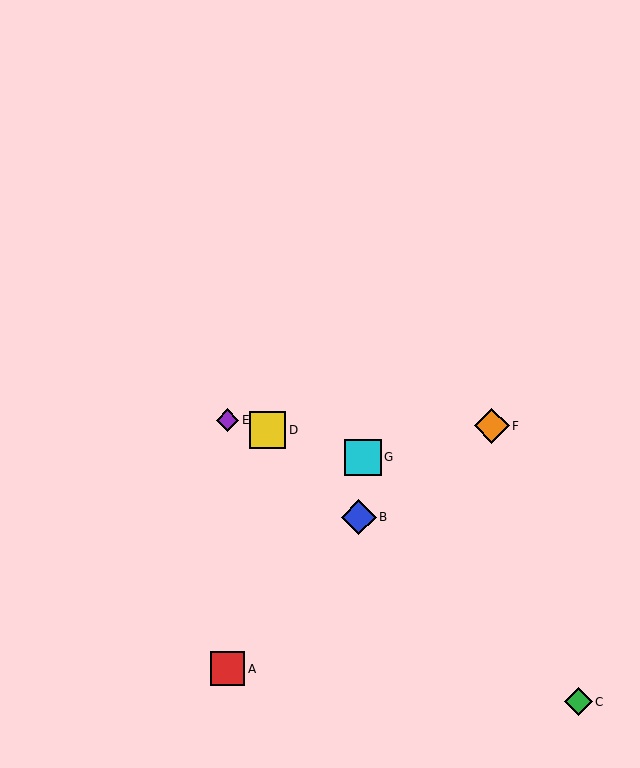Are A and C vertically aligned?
No, A is at x≈228 and C is at x≈578.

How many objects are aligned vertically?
2 objects (A, E) are aligned vertically.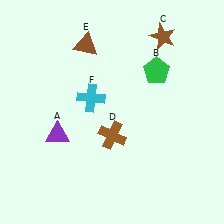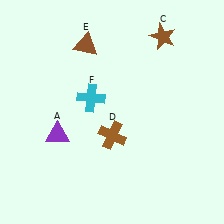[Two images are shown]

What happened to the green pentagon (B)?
The green pentagon (B) was removed in Image 2. It was in the top-right area of Image 1.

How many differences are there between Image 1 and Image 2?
There is 1 difference between the two images.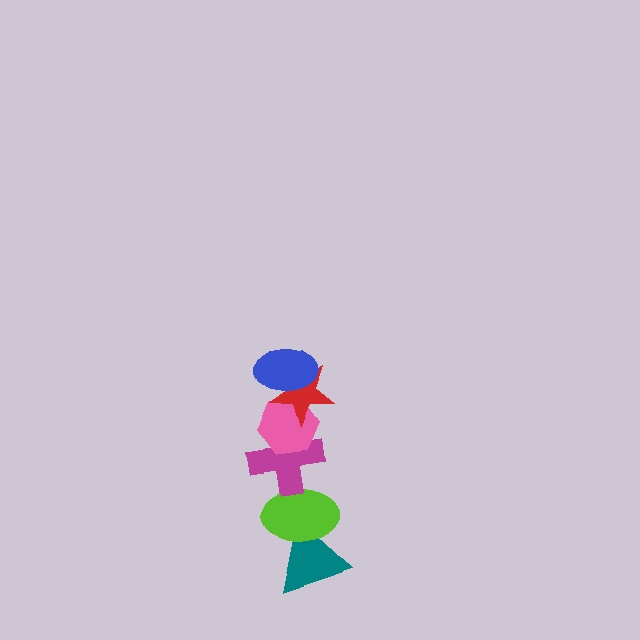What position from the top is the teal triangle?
The teal triangle is 6th from the top.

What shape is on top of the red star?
The blue ellipse is on top of the red star.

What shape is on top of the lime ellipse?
The magenta cross is on top of the lime ellipse.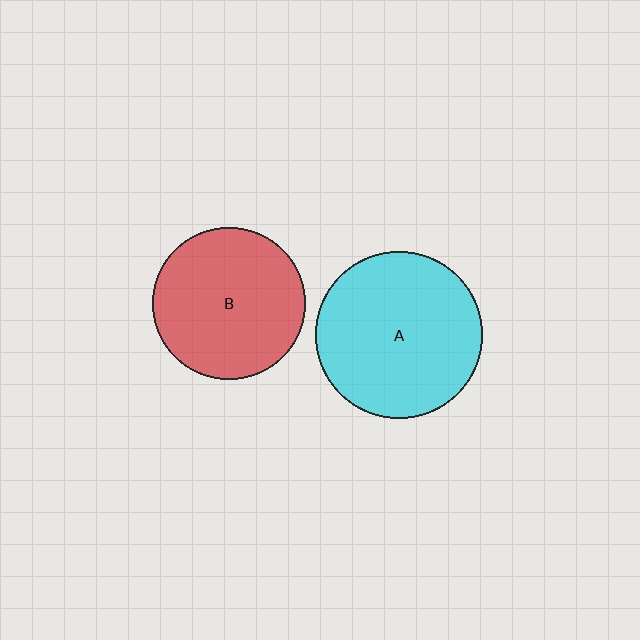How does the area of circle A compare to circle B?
Approximately 1.2 times.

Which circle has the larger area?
Circle A (cyan).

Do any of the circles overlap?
No, none of the circles overlap.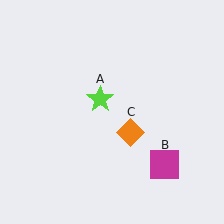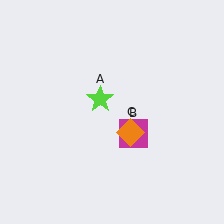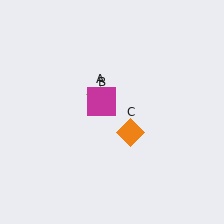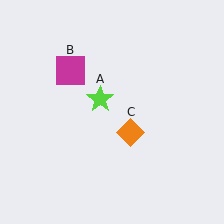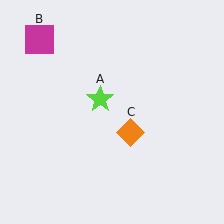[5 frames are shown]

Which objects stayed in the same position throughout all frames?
Lime star (object A) and orange diamond (object C) remained stationary.